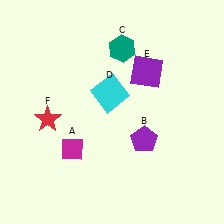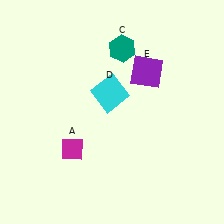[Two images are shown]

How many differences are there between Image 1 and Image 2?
There are 2 differences between the two images.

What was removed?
The red star (F), the purple pentagon (B) were removed in Image 2.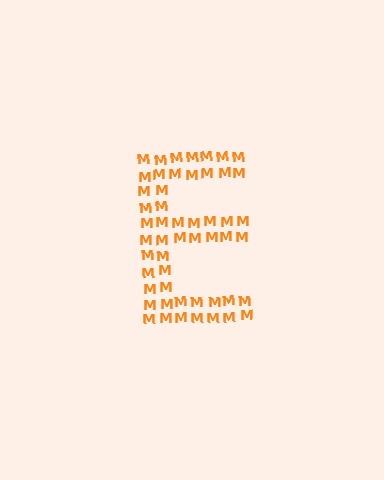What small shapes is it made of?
It is made of small letter M's.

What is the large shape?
The large shape is the letter E.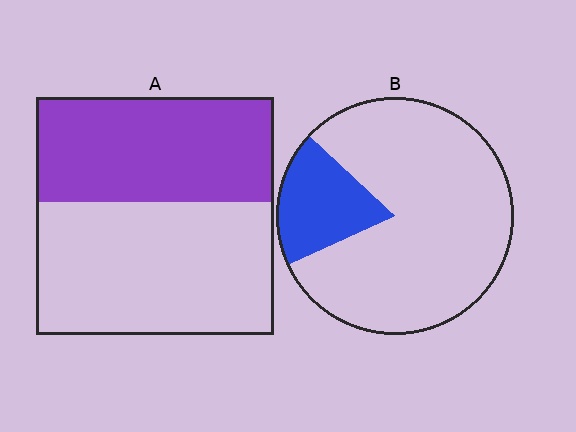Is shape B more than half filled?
No.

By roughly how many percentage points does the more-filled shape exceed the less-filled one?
By roughly 25 percentage points (A over B).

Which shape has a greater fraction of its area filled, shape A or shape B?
Shape A.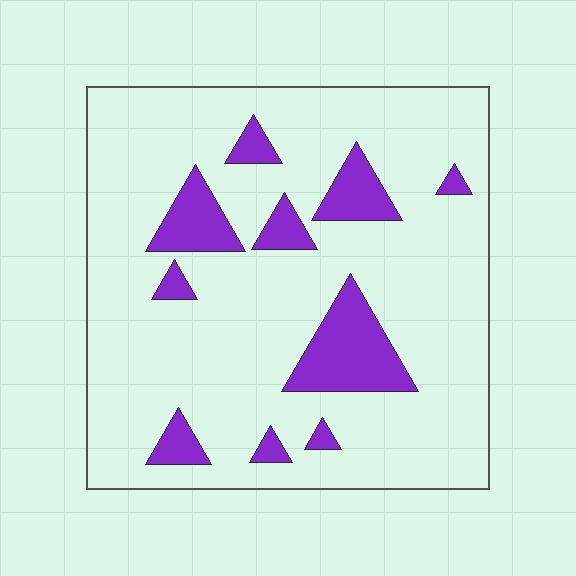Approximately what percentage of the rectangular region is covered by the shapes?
Approximately 15%.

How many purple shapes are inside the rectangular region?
10.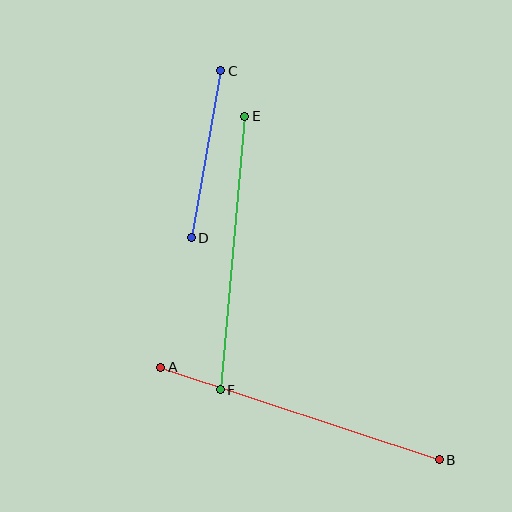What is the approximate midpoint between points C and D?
The midpoint is at approximately (206, 154) pixels.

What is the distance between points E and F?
The distance is approximately 275 pixels.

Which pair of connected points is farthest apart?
Points A and B are farthest apart.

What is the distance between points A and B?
The distance is approximately 294 pixels.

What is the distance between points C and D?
The distance is approximately 169 pixels.